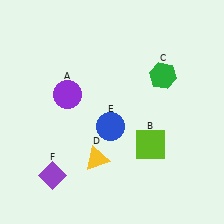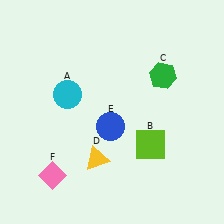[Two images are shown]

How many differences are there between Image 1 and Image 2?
There are 2 differences between the two images.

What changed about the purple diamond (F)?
In Image 1, F is purple. In Image 2, it changed to pink.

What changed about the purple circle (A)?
In Image 1, A is purple. In Image 2, it changed to cyan.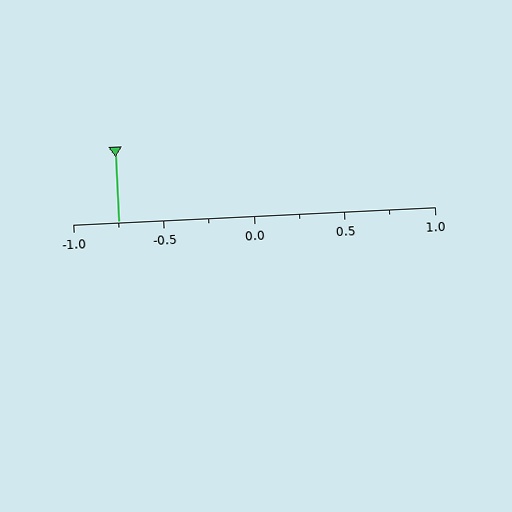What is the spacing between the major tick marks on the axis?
The major ticks are spaced 0.5 apart.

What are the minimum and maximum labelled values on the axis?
The axis runs from -1.0 to 1.0.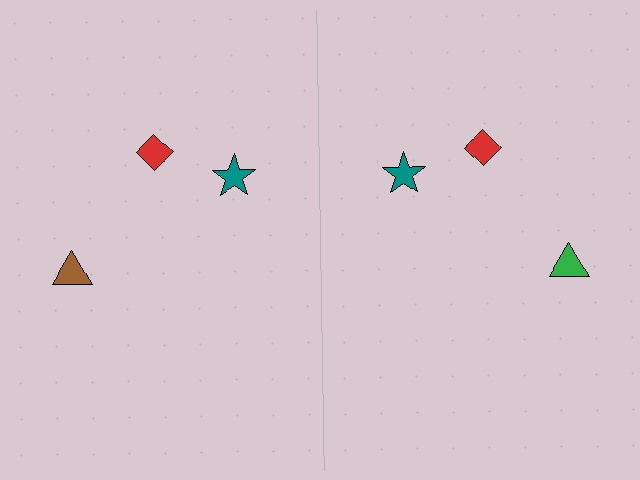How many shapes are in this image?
There are 6 shapes in this image.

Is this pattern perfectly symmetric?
No, the pattern is not perfectly symmetric. The green triangle on the right side breaks the symmetry — its mirror counterpart is brown.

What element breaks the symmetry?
The green triangle on the right side breaks the symmetry — its mirror counterpart is brown.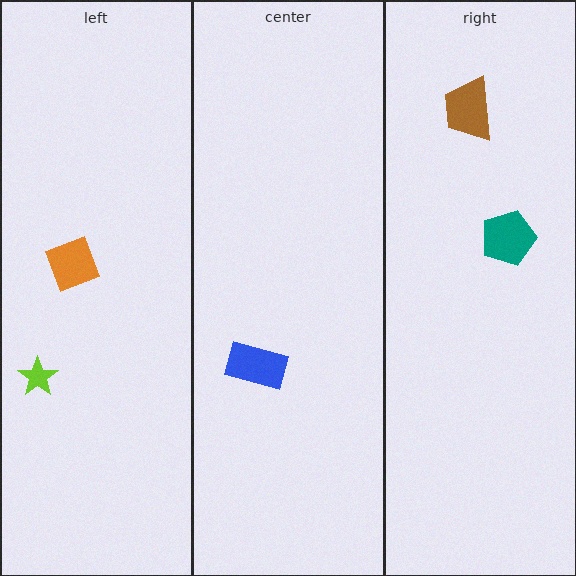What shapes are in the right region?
The teal pentagon, the brown trapezoid.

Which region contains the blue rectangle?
The center region.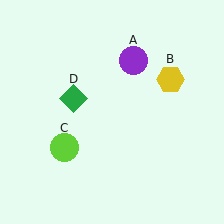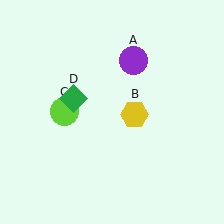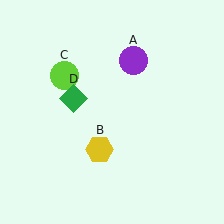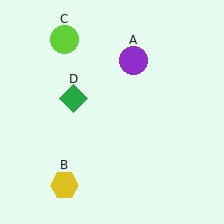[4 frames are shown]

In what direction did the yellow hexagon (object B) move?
The yellow hexagon (object B) moved down and to the left.